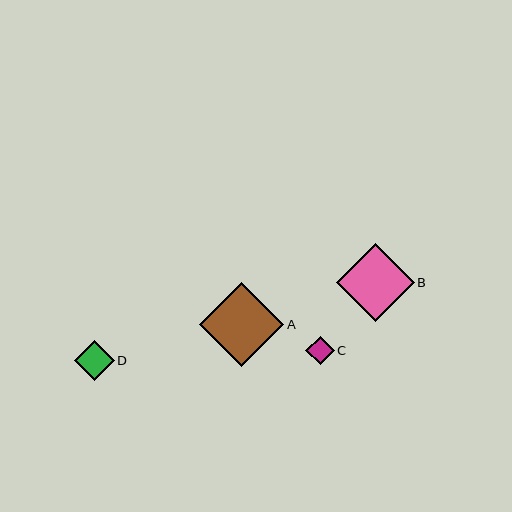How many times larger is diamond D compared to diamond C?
Diamond D is approximately 1.4 times the size of diamond C.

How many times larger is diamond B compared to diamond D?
Diamond B is approximately 2.0 times the size of diamond D.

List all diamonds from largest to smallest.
From largest to smallest: A, B, D, C.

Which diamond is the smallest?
Diamond C is the smallest with a size of approximately 28 pixels.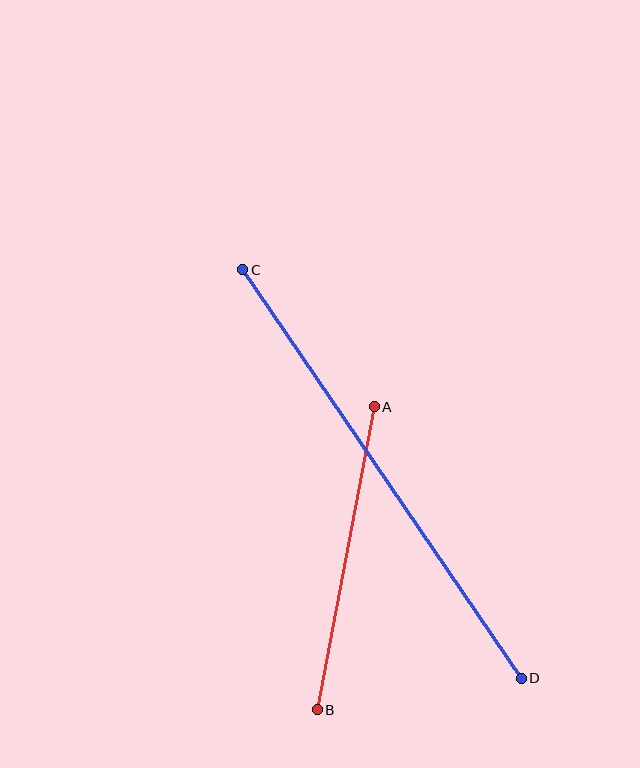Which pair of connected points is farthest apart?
Points C and D are farthest apart.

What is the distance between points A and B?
The distance is approximately 308 pixels.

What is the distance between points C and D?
The distance is approximately 494 pixels.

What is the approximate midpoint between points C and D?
The midpoint is at approximately (382, 474) pixels.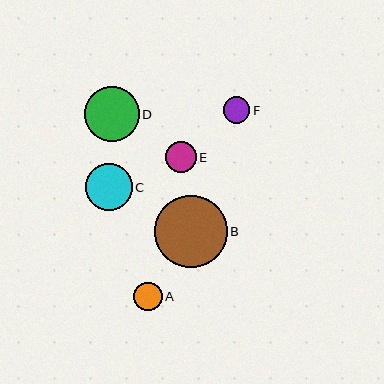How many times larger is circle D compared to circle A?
Circle D is approximately 1.9 times the size of circle A.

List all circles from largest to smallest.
From largest to smallest: B, D, C, E, A, F.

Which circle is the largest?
Circle B is the largest with a size of approximately 72 pixels.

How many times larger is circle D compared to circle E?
Circle D is approximately 1.8 times the size of circle E.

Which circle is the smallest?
Circle F is the smallest with a size of approximately 26 pixels.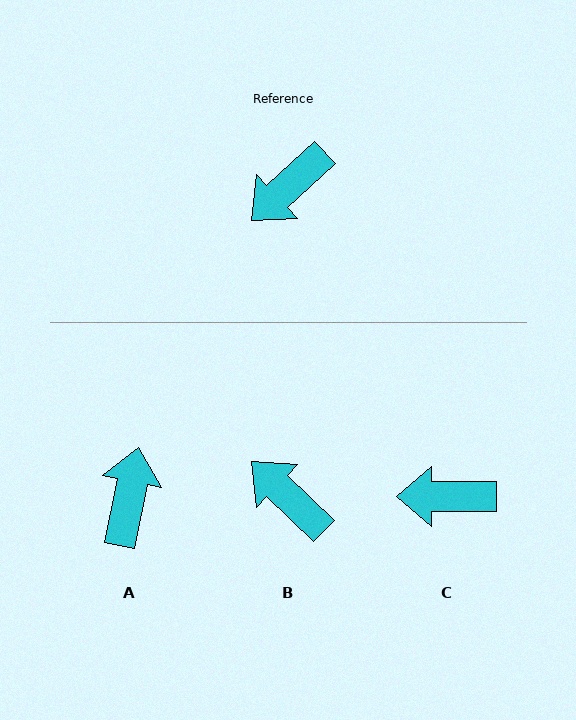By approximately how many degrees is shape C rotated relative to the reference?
Approximately 43 degrees clockwise.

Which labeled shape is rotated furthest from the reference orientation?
A, about 144 degrees away.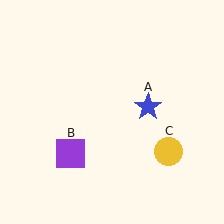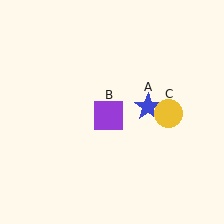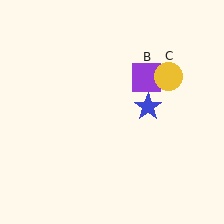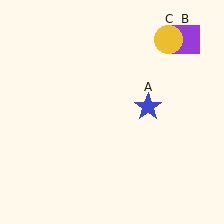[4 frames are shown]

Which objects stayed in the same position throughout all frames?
Blue star (object A) remained stationary.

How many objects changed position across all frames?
2 objects changed position: purple square (object B), yellow circle (object C).